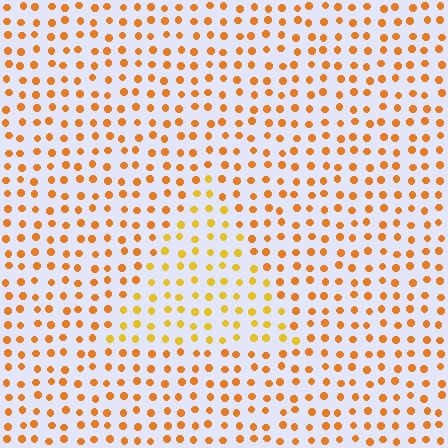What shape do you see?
I see a triangle.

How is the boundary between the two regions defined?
The boundary is defined purely by a slight shift in hue (about 22 degrees). Spacing, size, and orientation are identical on both sides.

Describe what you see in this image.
The image is filled with small orange elements in a uniform arrangement. A triangle-shaped region is visible where the elements are tinted to a slightly different hue, forming a subtle color boundary.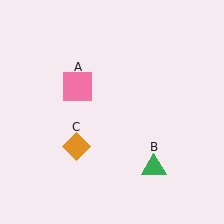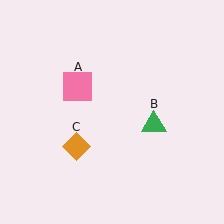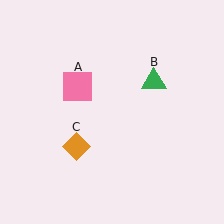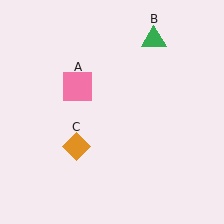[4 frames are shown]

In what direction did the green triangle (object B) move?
The green triangle (object B) moved up.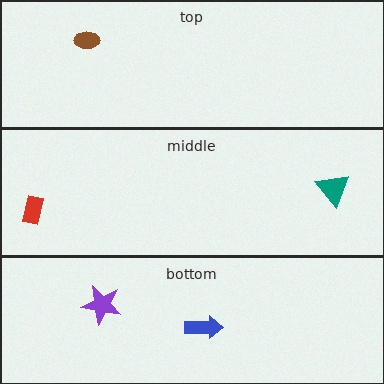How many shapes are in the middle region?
2.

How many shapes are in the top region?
1.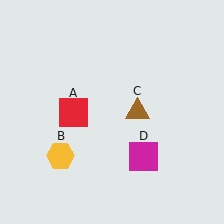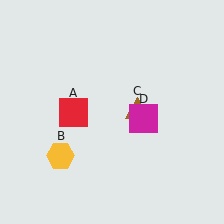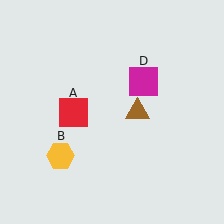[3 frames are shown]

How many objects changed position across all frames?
1 object changed position: magenta square (object D).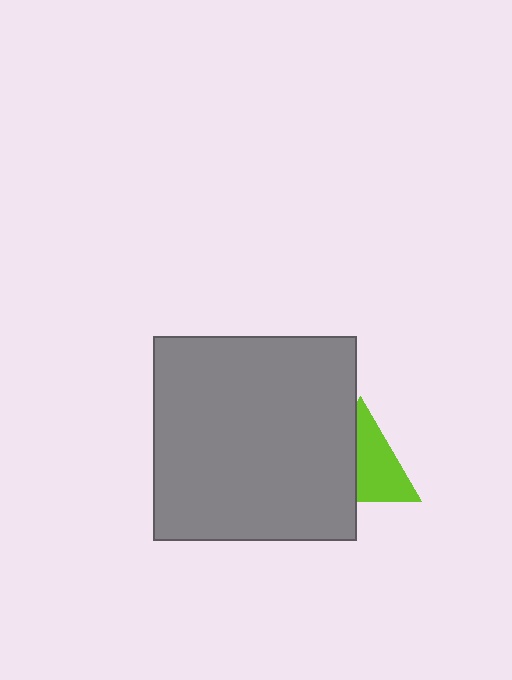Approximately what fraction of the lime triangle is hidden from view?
Roughly 45% of the lime triangle is hidden behind the gray square.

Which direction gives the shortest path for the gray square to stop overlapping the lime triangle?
Moving left gives the shortest separation.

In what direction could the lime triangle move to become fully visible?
The lime triangle could move right. That would shift it out from behind the gray square entirely.